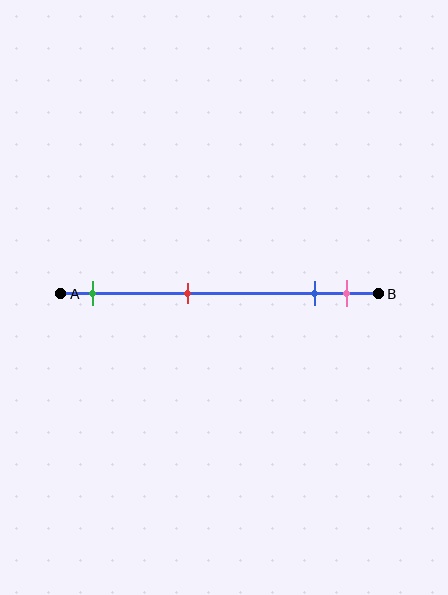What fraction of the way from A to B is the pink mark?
The pink mark is approximately 90% (0.9) of the way from A to B.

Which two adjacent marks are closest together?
The blue and pink marks are the closest adjacent pair.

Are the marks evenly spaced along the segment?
No, the marks are not evenly spaced.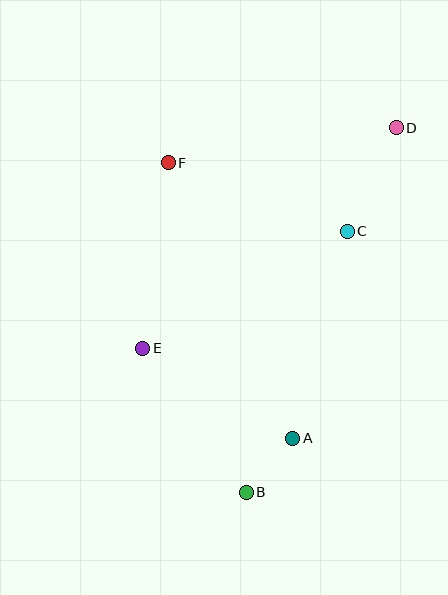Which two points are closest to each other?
Points A and B are closest to each other.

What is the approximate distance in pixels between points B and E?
The distance between B and E is approximately 177 pixels.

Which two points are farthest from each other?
Points B and D are farthest from each other.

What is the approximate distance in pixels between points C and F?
The distance between C and F is approximately 192 pixels.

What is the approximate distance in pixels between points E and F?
The distance between E and F is approximately 187 pixels.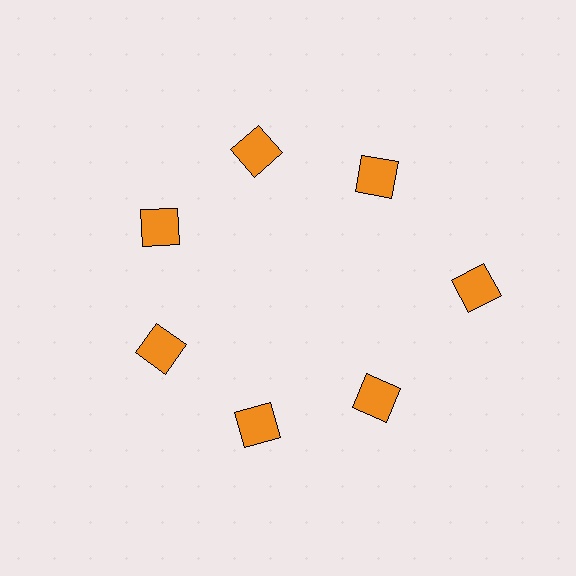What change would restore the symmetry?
The symmetry would be restored by moving it inward, back onto the ring so that all 7 squares sit at equal angles and equal distance from the center.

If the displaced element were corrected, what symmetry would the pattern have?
It would have 7-fold rotational symmetry — the pattern would map onto itself every 51 degrees.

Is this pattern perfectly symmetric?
No. The 7 orange squares are arranged in a ring, but one element near the 3 o'clock position is pushed outward from the center, breaking the 7-fold rotational symmetry.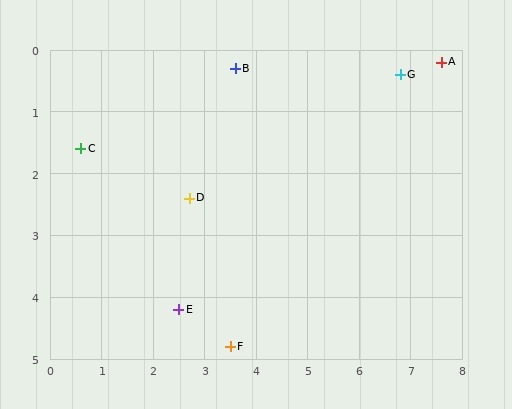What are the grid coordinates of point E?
Point E is at approximately (2.5, 4.2).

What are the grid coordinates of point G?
Point G is at approximately (6.8, 0.4).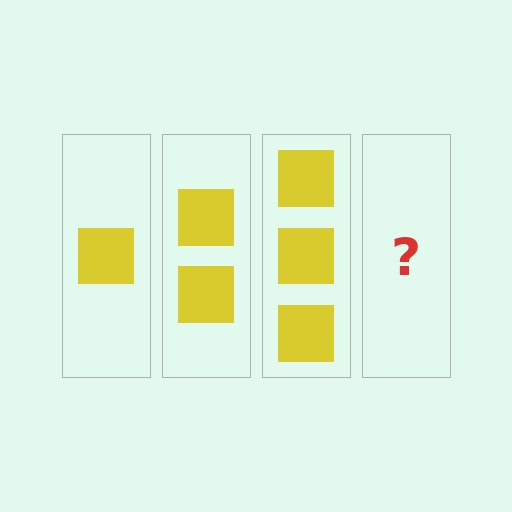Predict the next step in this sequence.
The next step is 4 squares.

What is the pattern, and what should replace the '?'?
The pattern is that each step adds one more square. The '?' should be 4 squares.